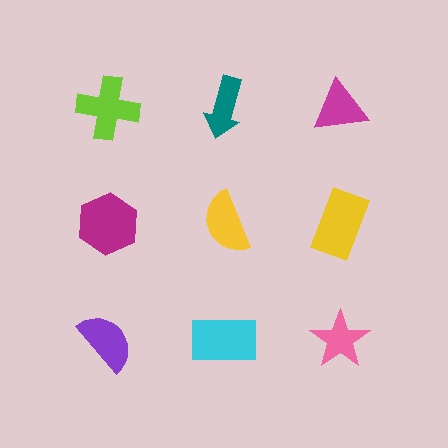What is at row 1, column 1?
A lime cross.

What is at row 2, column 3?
A yellow rectangle.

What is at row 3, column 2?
A cyan rectangle.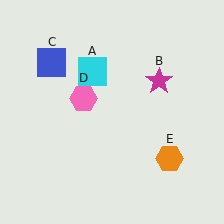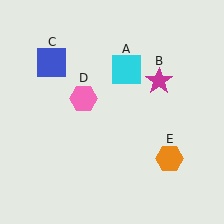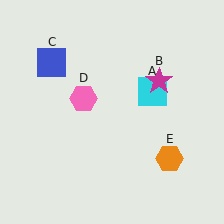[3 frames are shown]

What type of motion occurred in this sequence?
The cyan square (object A) rotated clockwise around the center of the scene.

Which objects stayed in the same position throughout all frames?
Magenta star (object B) and blue square (object C) and pink hexagon (object D) and orange hexagon (object E) remained stationary.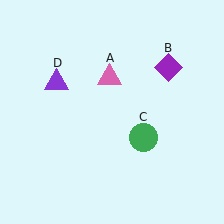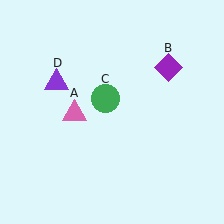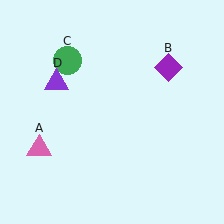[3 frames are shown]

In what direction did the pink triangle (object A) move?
The pink triangle (object A) moved down and to the left.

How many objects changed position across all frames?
2 objects changed position: pink triangle (object A), green circle (object C).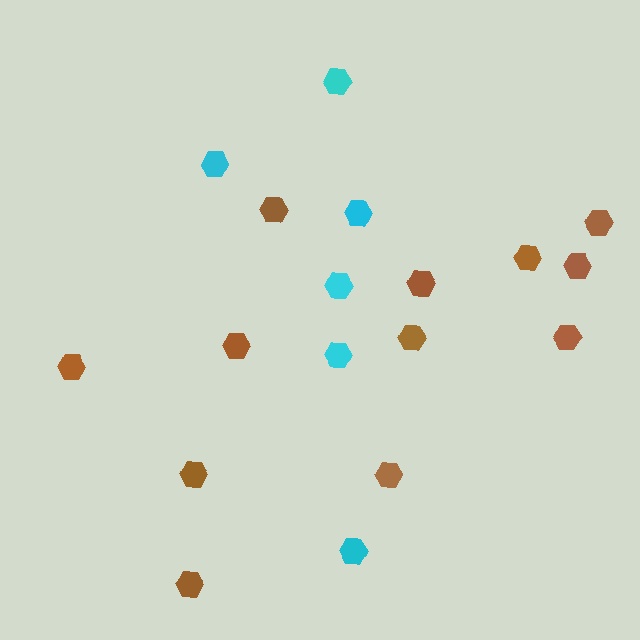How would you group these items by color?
There are 2 groups: one group of cyan hexagons (6) and one group of brown hexagons (12).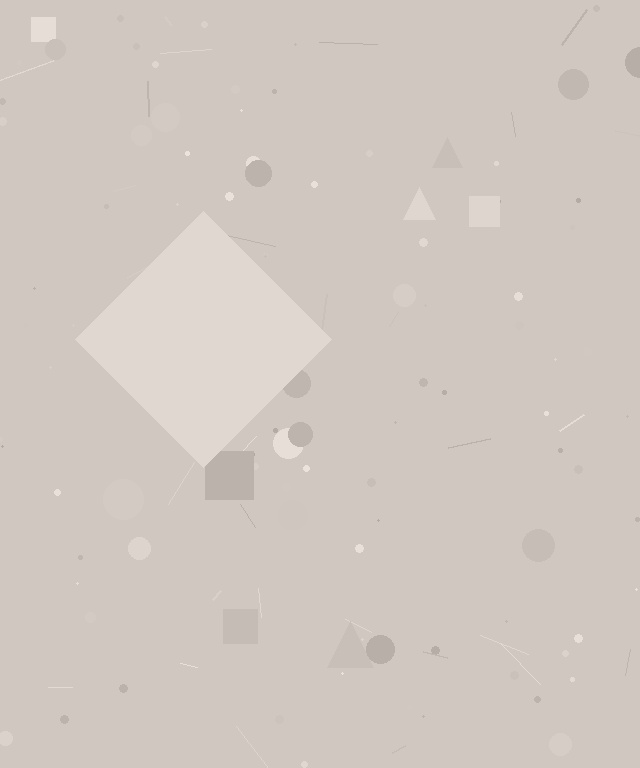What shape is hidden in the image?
A diamond is hidden in the image.